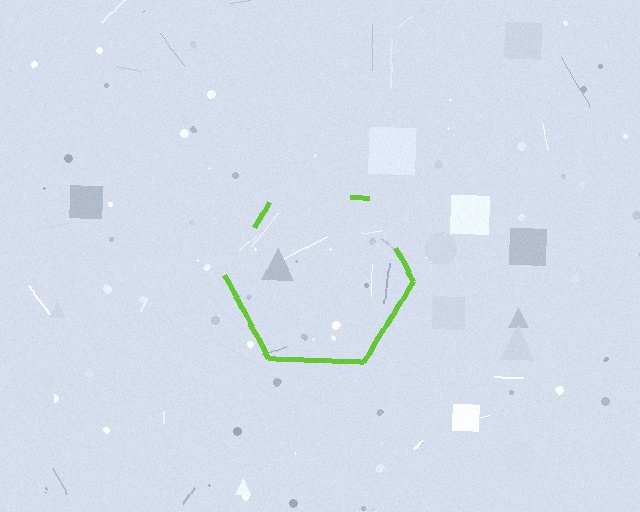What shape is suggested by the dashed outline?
The dashed outline suggests a hexagon.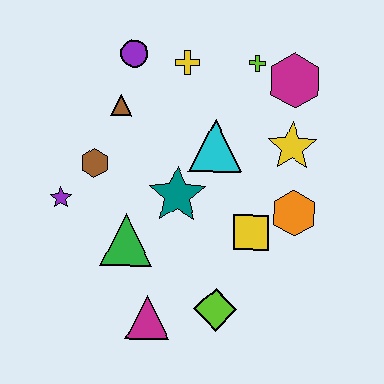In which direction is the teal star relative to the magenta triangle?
The teal star is above the magenta triangle.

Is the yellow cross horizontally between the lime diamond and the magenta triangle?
Yes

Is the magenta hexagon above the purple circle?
No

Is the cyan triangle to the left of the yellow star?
Yes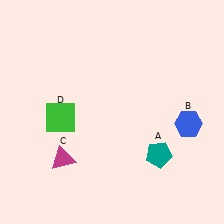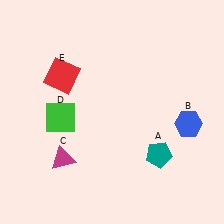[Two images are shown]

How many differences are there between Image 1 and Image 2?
There is 1 difference between the two images.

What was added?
A red square (E) was added in Image 2.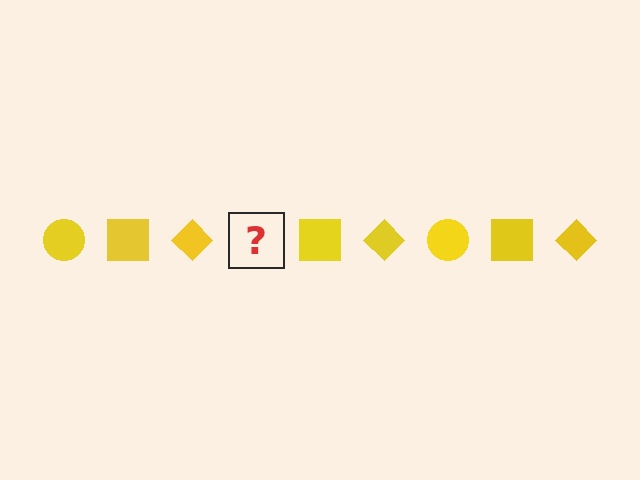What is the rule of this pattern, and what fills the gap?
The rule is that the pattern cycles through circle, square, diamond shapes in yellow. The gap should be filled with a yellow circle.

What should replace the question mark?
The question mark should be replaced with a yellow circle.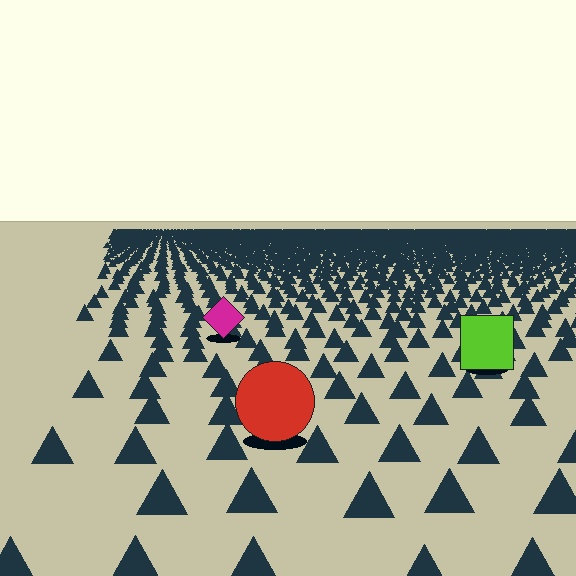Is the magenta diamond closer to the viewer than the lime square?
No. The lime square is closer — you can tell from the texture gradient: the ground texture is coarser near it.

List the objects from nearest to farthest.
From nearest to farthest: the red circle, the lime square, the magenta diamond.